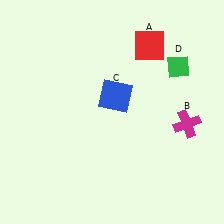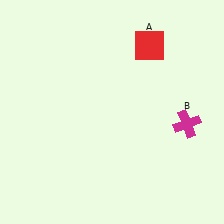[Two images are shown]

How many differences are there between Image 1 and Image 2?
There are 2 differences between the two images.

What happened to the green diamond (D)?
The green diamond (D) was removed in Image 2. It was in the top-right area of Image 1.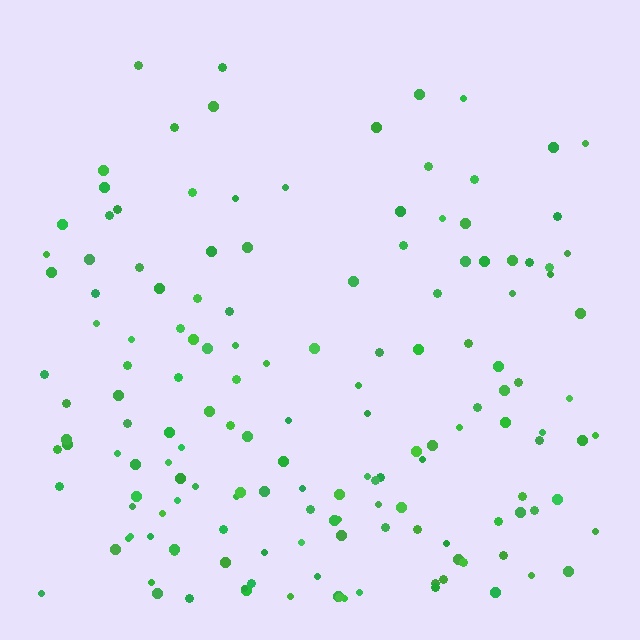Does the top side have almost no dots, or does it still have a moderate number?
Still a moderate number, just noticeably fewer than the bottom.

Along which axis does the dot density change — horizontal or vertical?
Vertical.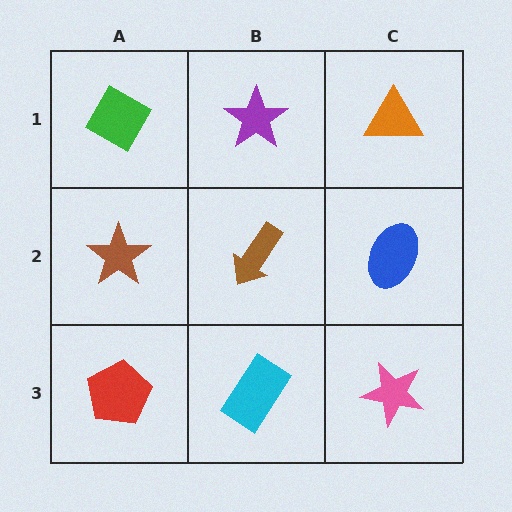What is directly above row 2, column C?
An orange triangle.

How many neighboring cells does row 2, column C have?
3.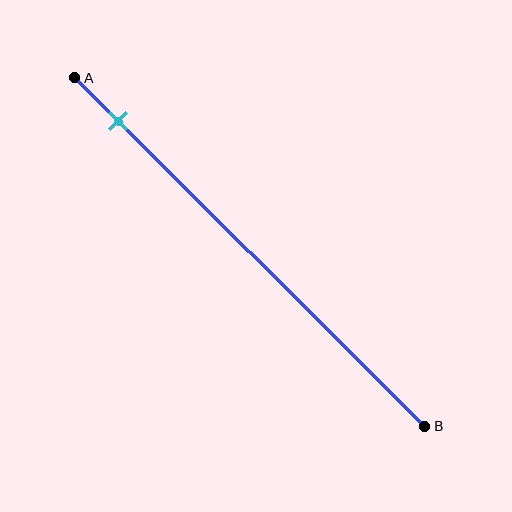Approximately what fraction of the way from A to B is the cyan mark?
The cyan mark is approximately 10% of the way from A to B.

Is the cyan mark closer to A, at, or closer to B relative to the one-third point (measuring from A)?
The cyan mark is closer to point A than the one-third point of segment AB.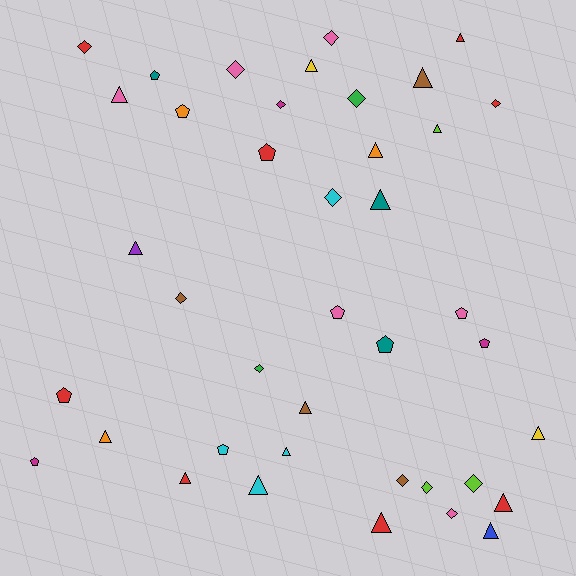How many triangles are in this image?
There are 17 triangles.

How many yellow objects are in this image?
There are 2 yellow objects.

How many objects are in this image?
There are 40 objects.